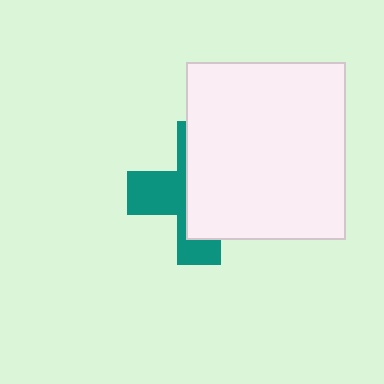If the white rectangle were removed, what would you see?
You would see the complete teal cross.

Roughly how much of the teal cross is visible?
A small part of it is visible (roughly 40%).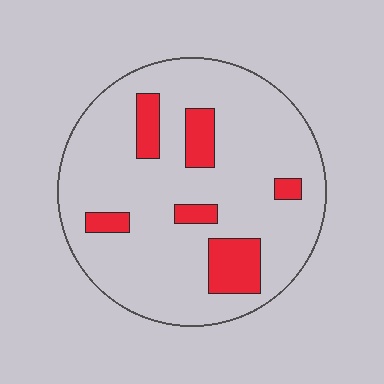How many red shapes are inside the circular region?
6.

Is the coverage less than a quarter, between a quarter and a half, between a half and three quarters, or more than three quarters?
Less than a quarter.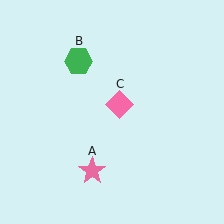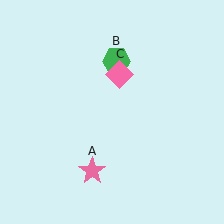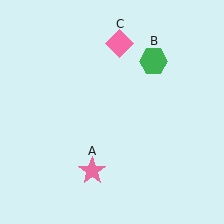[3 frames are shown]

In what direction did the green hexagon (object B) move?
The green hexagon (object B) moved right.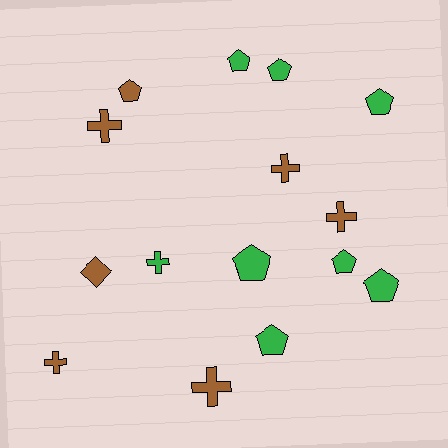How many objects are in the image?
There are 15 objects.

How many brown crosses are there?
There are 5 brown crosses.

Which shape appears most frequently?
Pentagon, with 8 objects.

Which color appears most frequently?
Green, with 8 objects.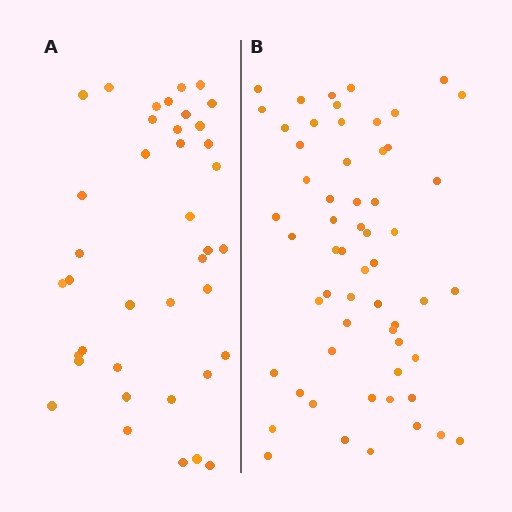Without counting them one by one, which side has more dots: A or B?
Region B (the right region) has more dots.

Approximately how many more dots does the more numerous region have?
Region B has approximately 20 more dots than region A.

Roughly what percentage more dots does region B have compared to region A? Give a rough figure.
About 50% more.